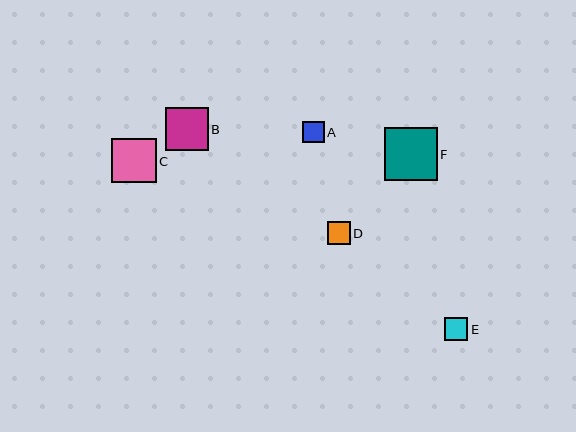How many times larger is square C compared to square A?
Square C is approximately 2.1 times the size of square A.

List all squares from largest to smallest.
From largest to smallest: F, C, B, D, E, A.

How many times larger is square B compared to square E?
Square B is approximately 1.9 times the size of square E.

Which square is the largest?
Square F is the largest with a size of approximately 53 pixels.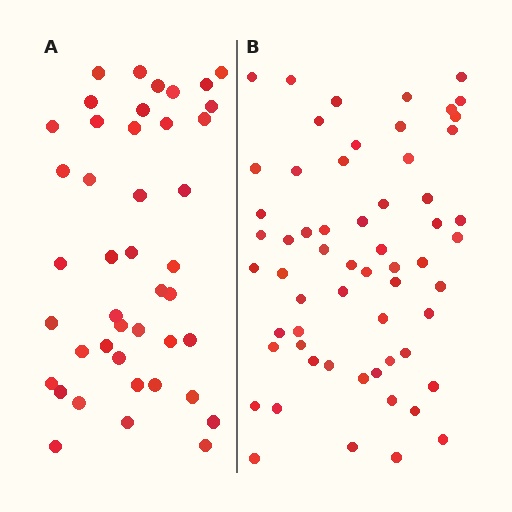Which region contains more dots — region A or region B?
Region B (the right region) has more dots.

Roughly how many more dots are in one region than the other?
Region B has approximately 15 more dots than region A.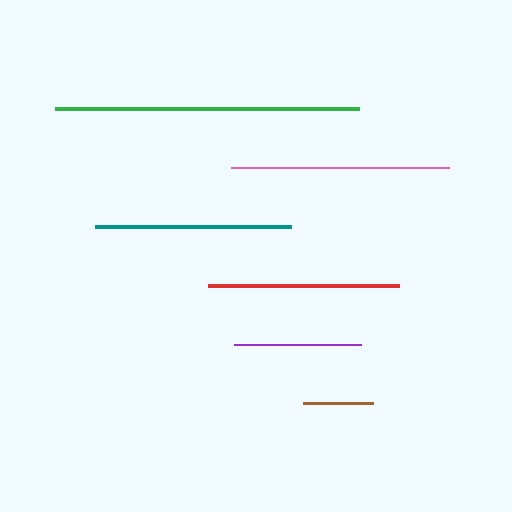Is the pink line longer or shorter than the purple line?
The pink line is longer than the purple line.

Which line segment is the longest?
The green line is the longest at approximately 304 pixels.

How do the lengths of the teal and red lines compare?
The teal and red lines are approximately the same length.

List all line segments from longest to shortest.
From longest to shortest: green, pink, teal, red, purple, brown.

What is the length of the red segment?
The red segment is approximately 190 pixels long.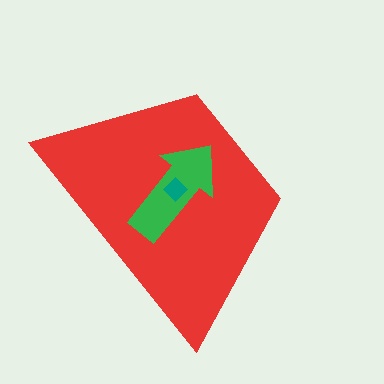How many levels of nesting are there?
3.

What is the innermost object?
The teal diamond.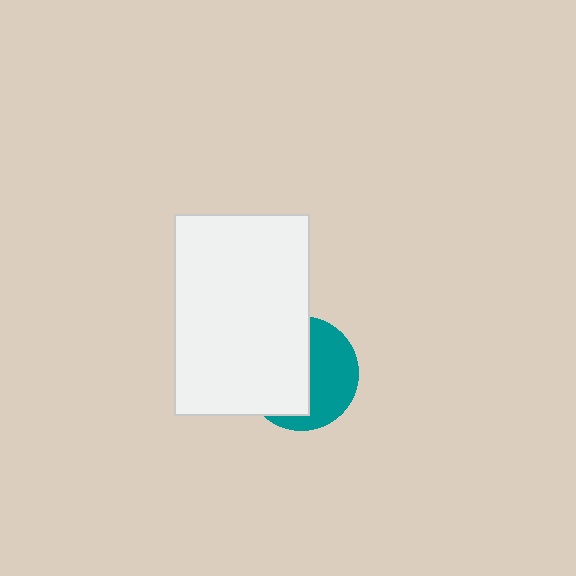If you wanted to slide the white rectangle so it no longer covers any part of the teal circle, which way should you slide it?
Slide it left — that is the most direct way to separate the two shapes.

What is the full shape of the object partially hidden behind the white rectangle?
The partially hidden object is a teal circle.